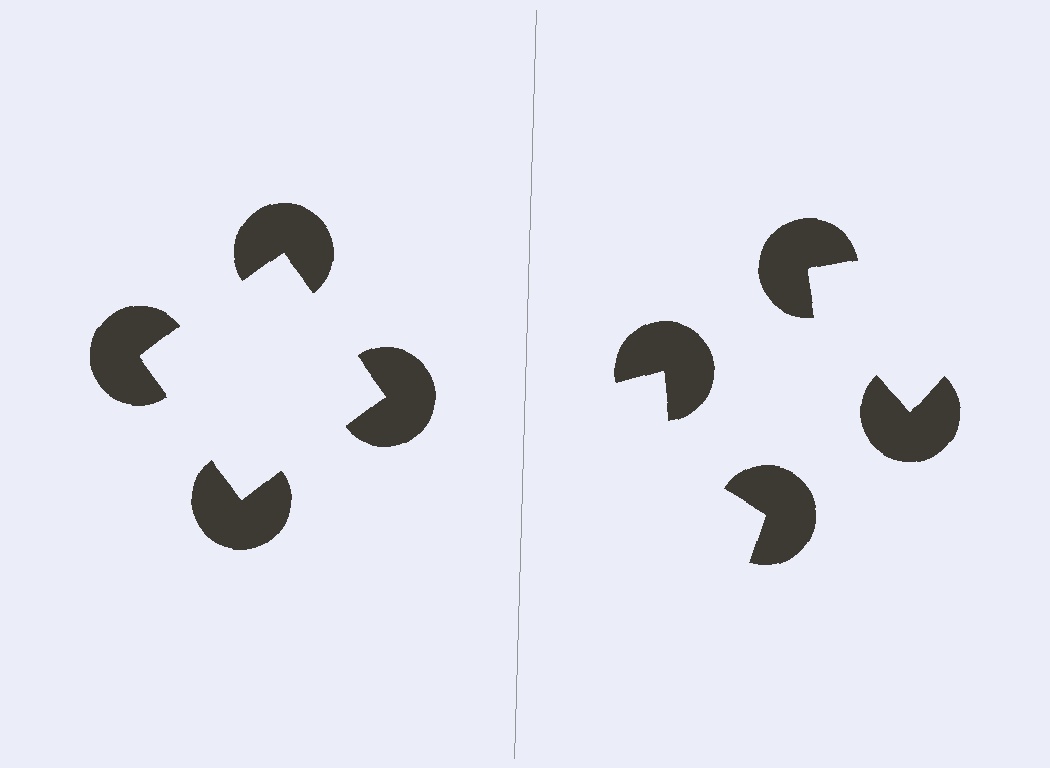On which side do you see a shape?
An illusory square appears on the left side. On the right side the wedge cuts are rotated, so no coherent shape forms.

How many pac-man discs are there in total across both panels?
8 — 4 on each side.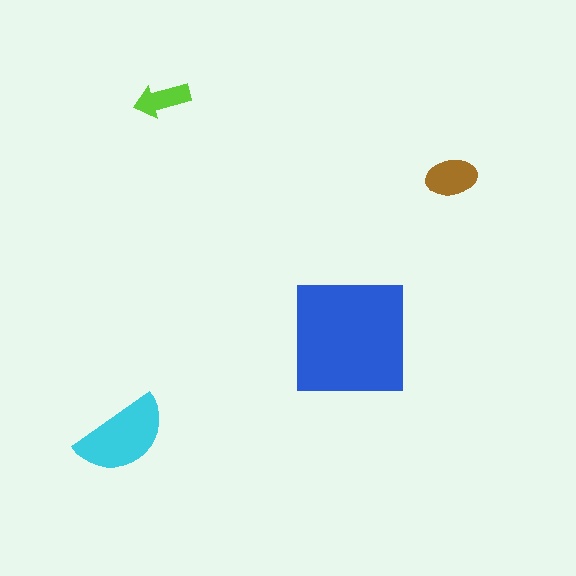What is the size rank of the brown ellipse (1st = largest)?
3rd.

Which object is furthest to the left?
The cyan semicircle is leftmost.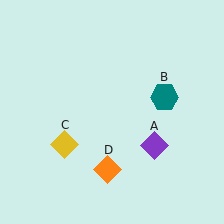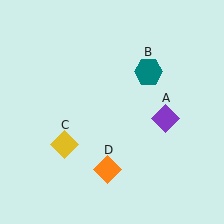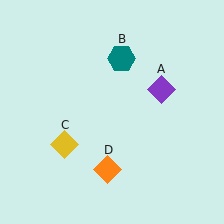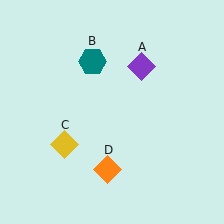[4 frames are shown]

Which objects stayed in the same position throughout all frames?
Yellow diamond (object C) and orange diamond (object D) remained stationary.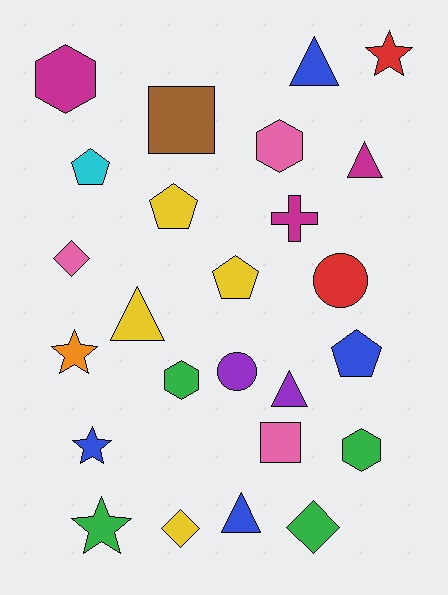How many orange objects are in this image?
There is 1 orange object.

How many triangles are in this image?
There are 5 triangles.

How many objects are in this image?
There are 25 objects.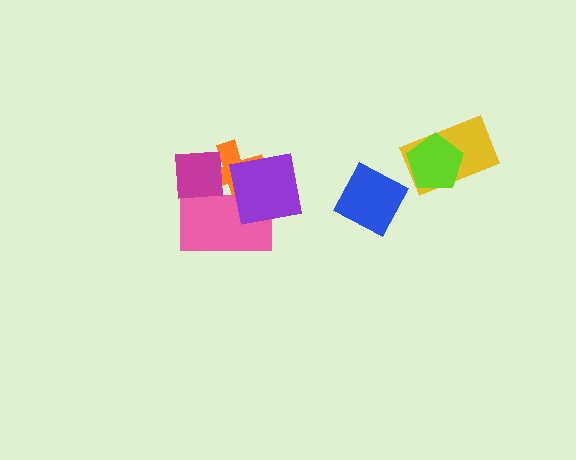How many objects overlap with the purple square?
2 objects overlap with the purple square.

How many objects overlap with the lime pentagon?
1 object overlaps with the lime pentagon.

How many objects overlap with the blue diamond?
0 objects overlap with the blue diamond.